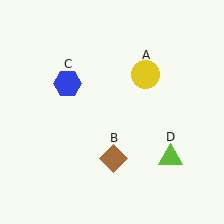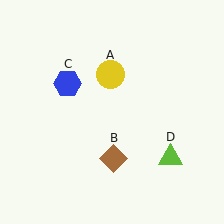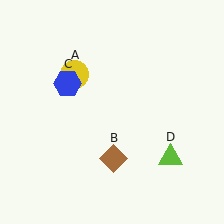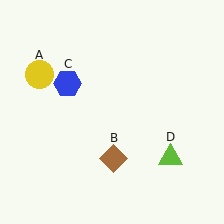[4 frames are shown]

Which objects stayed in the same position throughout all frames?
Brown diamond (object B) and blue hexagon (object C) and lime triangle (object D) remained stationary.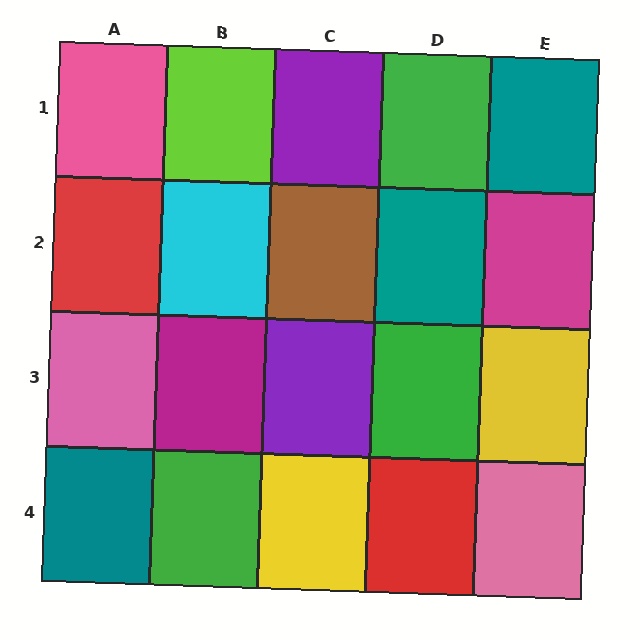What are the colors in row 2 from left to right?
Red, cyan, brown, teal, magenta.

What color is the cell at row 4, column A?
Teal.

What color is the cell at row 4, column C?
Yellow.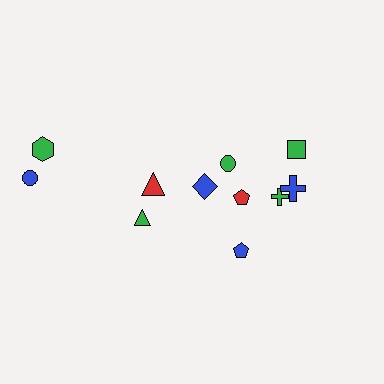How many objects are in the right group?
There are 7 objects.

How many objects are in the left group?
There are 4 objects.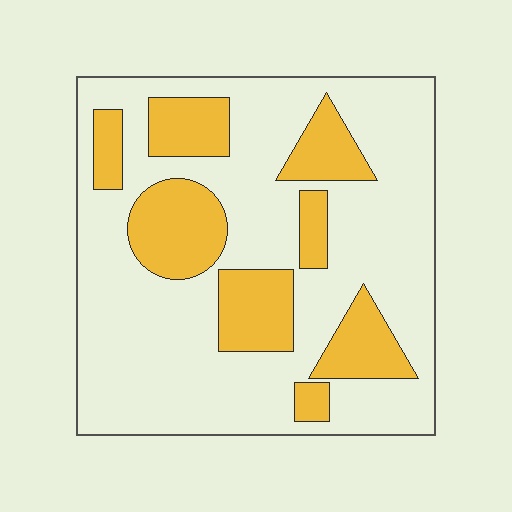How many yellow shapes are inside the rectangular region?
8.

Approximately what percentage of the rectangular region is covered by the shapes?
Approximately 25%.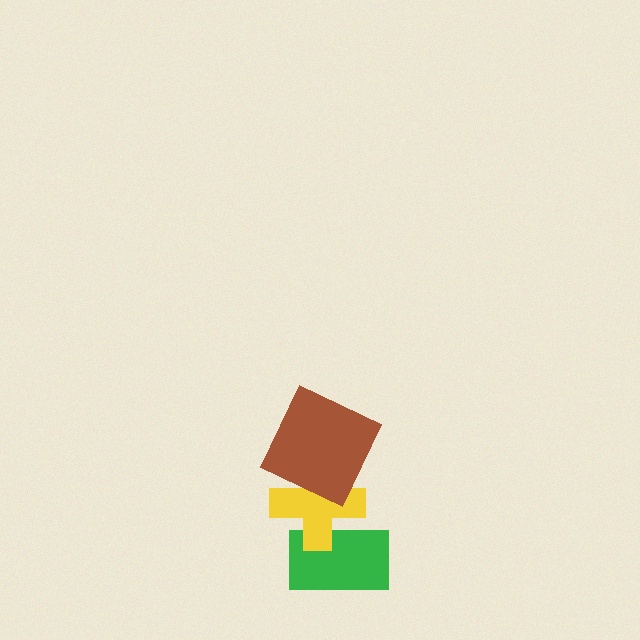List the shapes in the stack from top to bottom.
From top to bottom: the brown square, the yellow cross, the green rectangle.